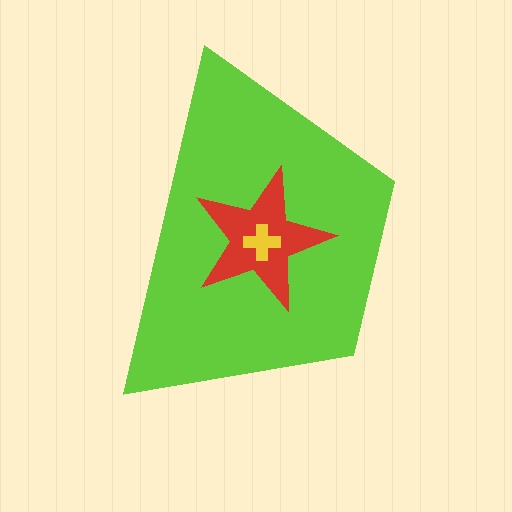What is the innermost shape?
The yellow cross.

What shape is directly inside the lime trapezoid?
The red star.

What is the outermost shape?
The lime trapezoid.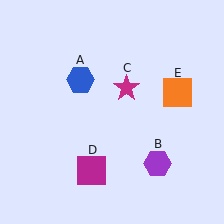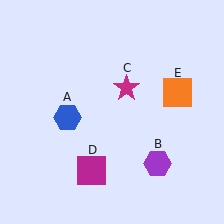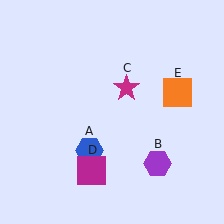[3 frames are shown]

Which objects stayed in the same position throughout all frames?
Purple hexagon (object B) and magenta star (object C) and magenta square (object D) and orange square (object E) remained stationary.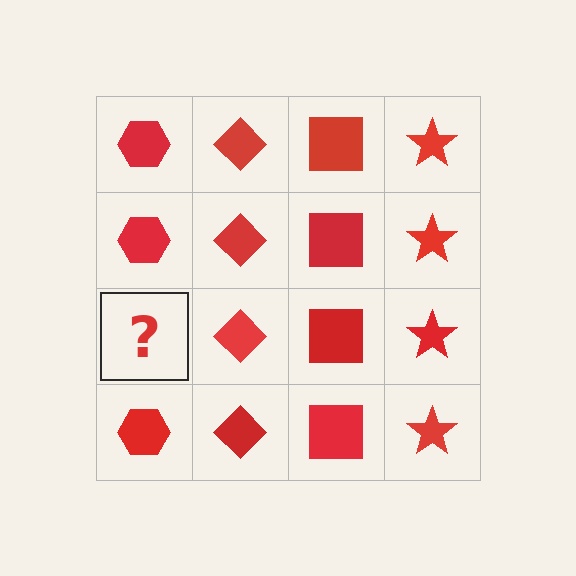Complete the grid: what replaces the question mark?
The question mark should be replaced with a red hexagon.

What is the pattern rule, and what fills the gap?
The rule is that each column has a consistent shape. The gap should be filled with a red hexagon.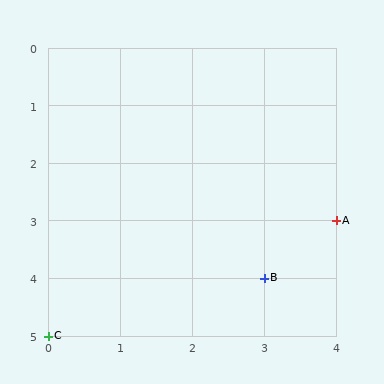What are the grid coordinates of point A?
Point A is at grid coordinates (4, 3).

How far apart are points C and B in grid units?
Points C and B are 3 columns and 1 row apart (about 3.2 grid units diagonally).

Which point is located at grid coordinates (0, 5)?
Point C is at (0, 5).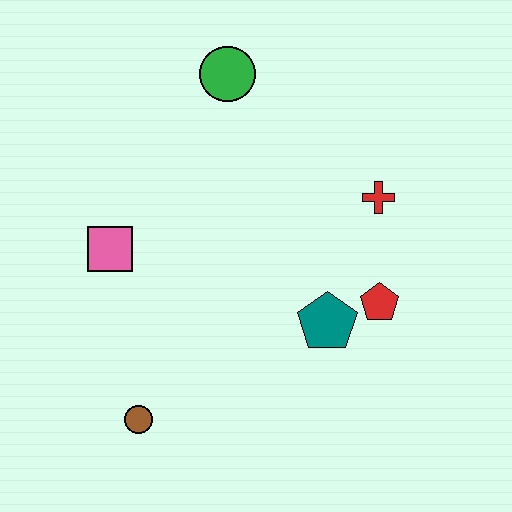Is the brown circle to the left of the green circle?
Yes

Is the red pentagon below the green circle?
Yes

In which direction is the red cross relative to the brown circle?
The red cross is to the right of the brown circle.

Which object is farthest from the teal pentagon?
The green circle is farthest from the teal pentagon.